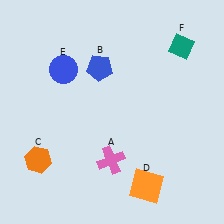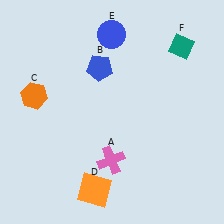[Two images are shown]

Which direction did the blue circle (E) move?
The blue circle (E) moved right.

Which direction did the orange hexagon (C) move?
The orange hexagon (C) moved up.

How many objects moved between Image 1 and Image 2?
3 objects moved between the two images.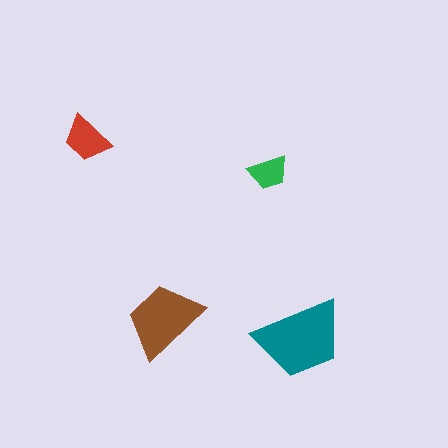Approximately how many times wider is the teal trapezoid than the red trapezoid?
About 2 times wider.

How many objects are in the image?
There are 4 objects in the image.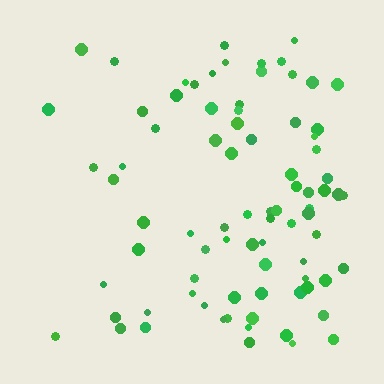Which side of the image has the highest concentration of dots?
The right.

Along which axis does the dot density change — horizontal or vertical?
Horizontal.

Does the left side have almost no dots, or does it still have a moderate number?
Still a moderate number, just noticeably fewer than the right.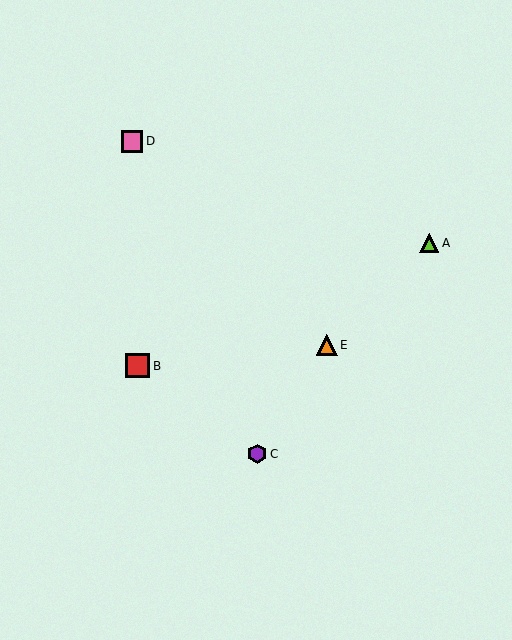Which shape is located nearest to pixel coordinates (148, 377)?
The red square (labeled B) at (138, 366) is nearest to that location.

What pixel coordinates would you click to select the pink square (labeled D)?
Click at (132, 141) to select the pink square D.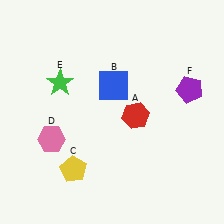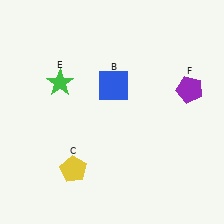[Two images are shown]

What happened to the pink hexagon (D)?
The pink hexagon (D) was removed in Image 2. It was in the bottom-left area of Image 1.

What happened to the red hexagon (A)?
The red hexagon (A) was removed in Image 2. It was in the bottom-right area of Image 1.